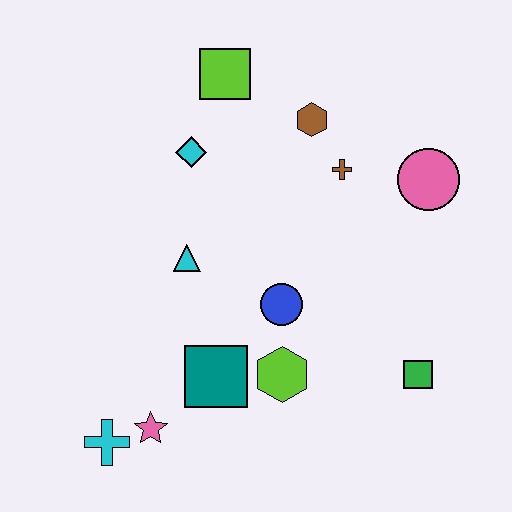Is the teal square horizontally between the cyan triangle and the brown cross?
Yes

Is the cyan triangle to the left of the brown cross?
Yes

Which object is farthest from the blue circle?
The lime square is farthest from the blue circle.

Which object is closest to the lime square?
The cyan diamond is closest to the lime square.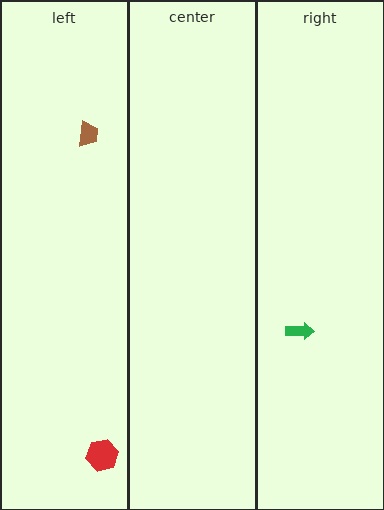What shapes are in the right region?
The green arrow.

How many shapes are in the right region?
1.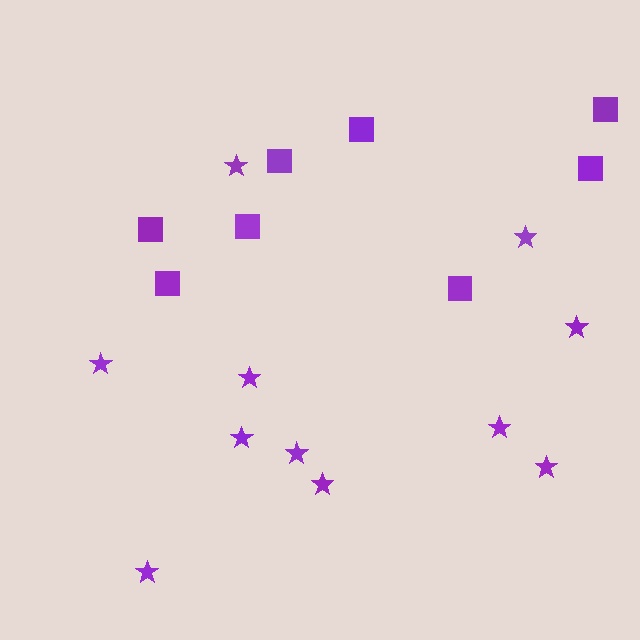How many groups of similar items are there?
There are 2 groups: one group of squares (8) and one group of stars (11).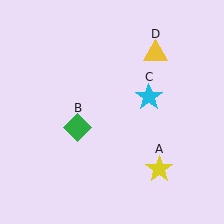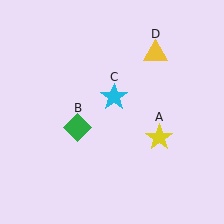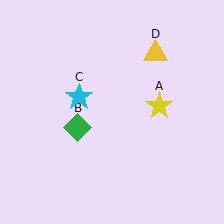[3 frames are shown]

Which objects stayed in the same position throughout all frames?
Green diamond (object B) and yellow triangle (object D) remained stationary.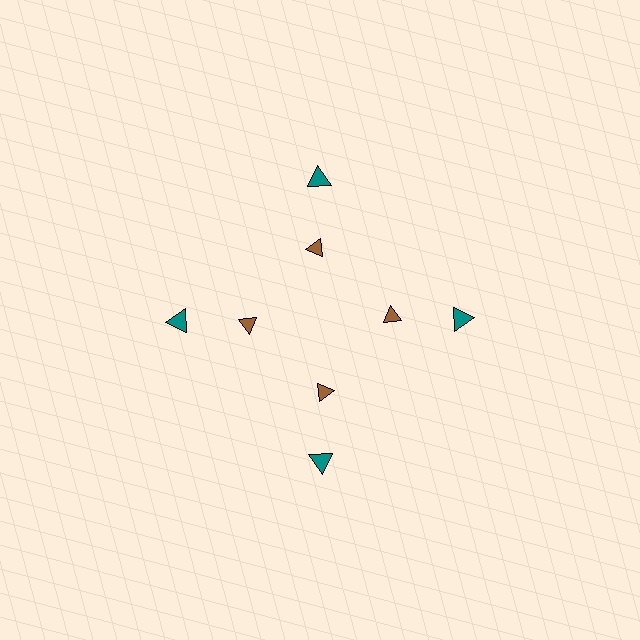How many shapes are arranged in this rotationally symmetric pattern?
There are 8 shapes, arranged in 4 groups of 2.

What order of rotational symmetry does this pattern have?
This pattern has 4-fold rotational symmetry.